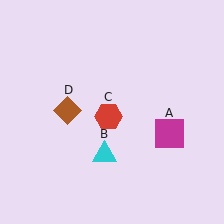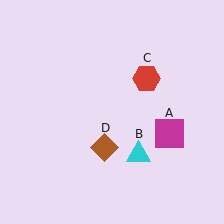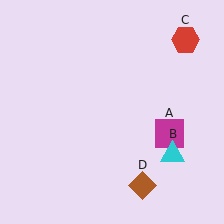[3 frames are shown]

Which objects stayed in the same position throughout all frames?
Magenta square (object A) remained stationary.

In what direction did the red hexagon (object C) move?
The red hexagon (object C) moved up and to the right.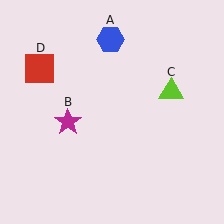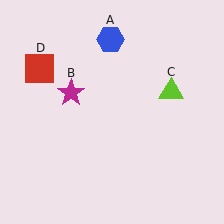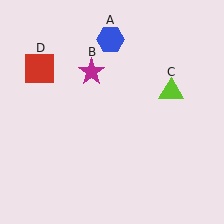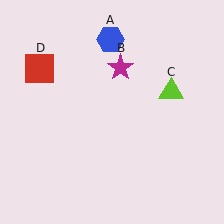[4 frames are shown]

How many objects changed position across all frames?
1 object changed position: magenta star (object B).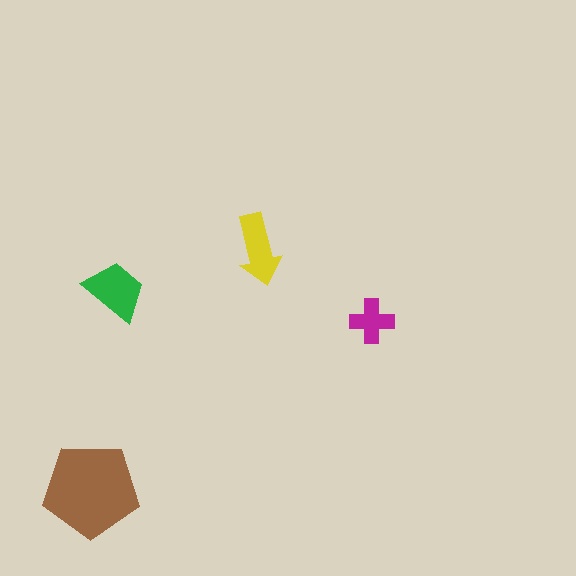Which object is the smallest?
The magenta cross.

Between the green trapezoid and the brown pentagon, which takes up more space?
The brown pentagon.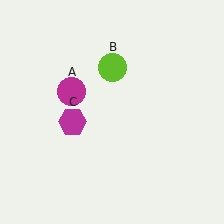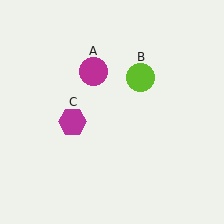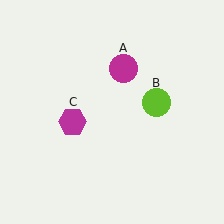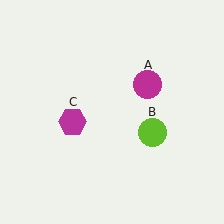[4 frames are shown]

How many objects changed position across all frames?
2 objects changed position: magenta circle (object A), lime circle (object B).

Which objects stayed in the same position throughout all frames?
Magenta hexagon (object C) remained stationary.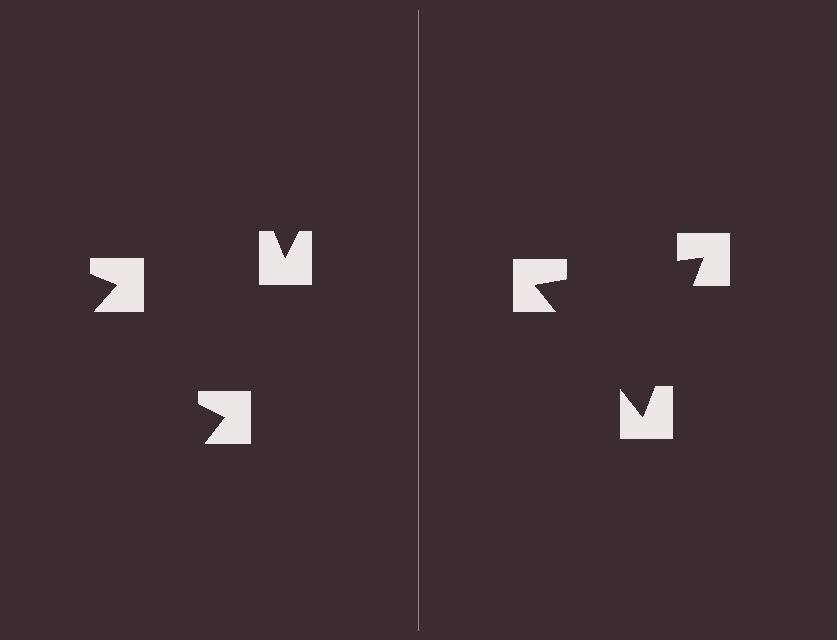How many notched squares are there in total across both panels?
6 — 3 on each side.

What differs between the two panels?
The notched squares are positioned identically on both sides; only the wedge orientations differ. On the right they align to a triangle; on the left they are misaligned.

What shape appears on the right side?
An illusory triangle.